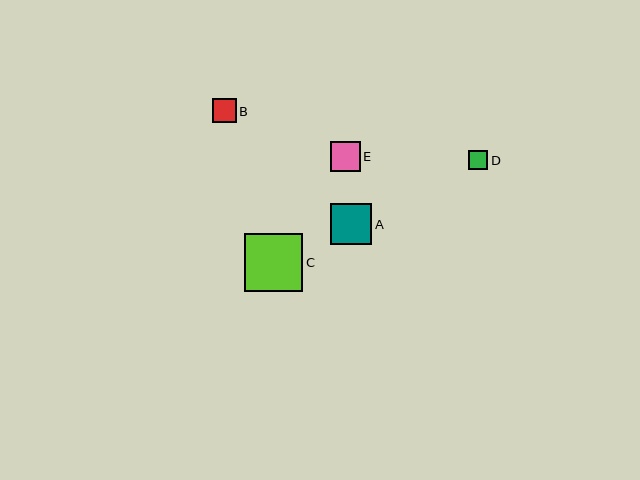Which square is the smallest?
Square D is the smallest with a size of approximately 19 pixels.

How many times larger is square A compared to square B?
Square A is approximately 1.8 times the size of square B.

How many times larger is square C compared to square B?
Square C is approximately 2.5 times the size of square B.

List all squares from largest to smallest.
From largest to smallest: C, A, E, B, D.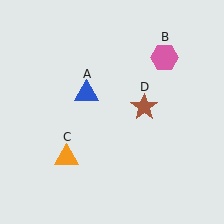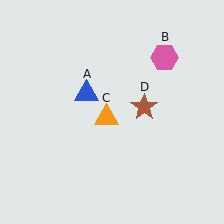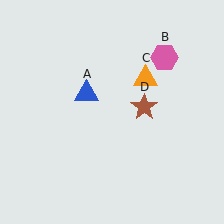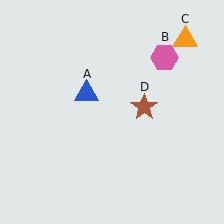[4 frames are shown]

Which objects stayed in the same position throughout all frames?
Blue triangle (object A) and pink hexagon (object B) and brown star (object D) remained stationary.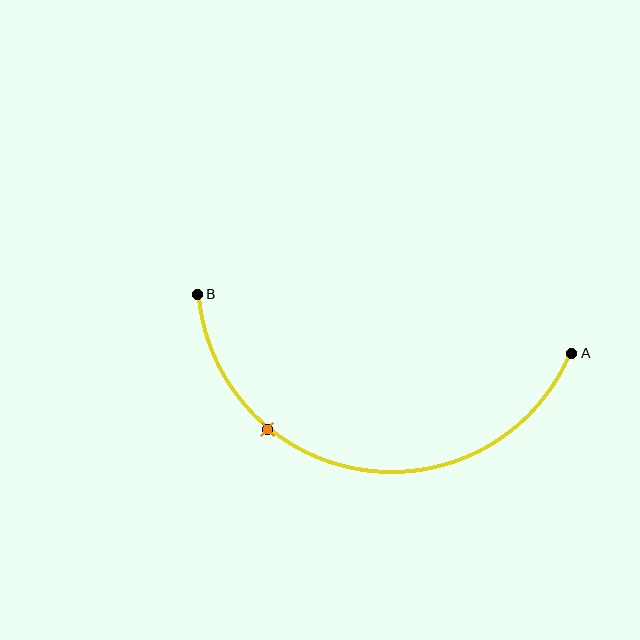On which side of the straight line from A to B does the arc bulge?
The arc bulges below the straight line connecting A and B.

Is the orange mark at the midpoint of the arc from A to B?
No. The orange mark lies on the arc but is closer to endpoint B. The arc midpoint would be at the point on the curve equidistant along the arc from both A and B.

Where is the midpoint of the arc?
The arc midpoint is the point on the curve farthest from the straight line joining A and B. It sits below that line.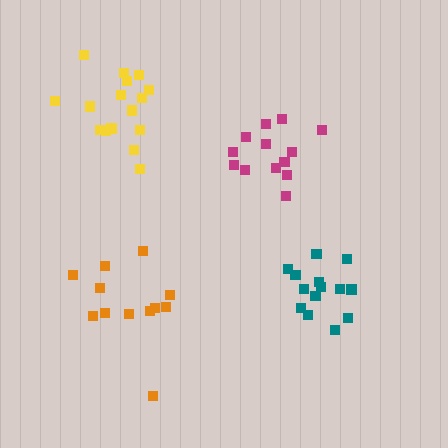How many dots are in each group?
Group 1: 12 dots, Group 2: 13 dots, Group 3: 14 dots, Group 4: 16 dots (55 total).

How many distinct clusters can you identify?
There are 4 distinct clusters.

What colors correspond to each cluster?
The clusters are colored: orange, magenta, teal, yellow.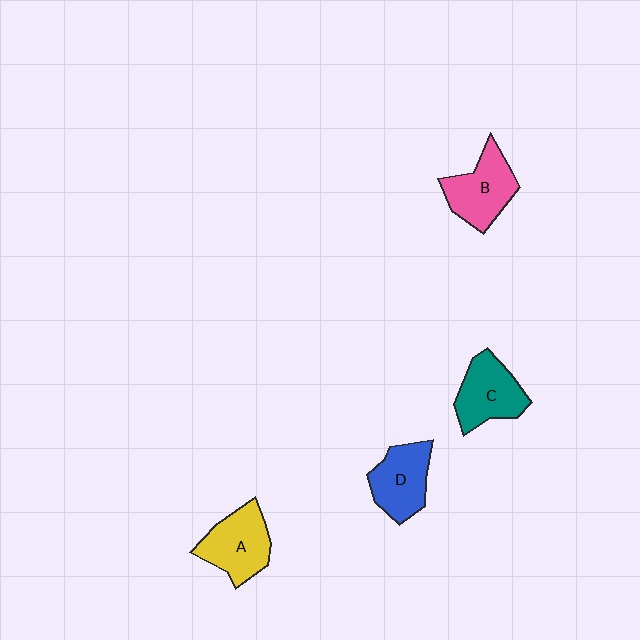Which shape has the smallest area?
Shape D (blue).